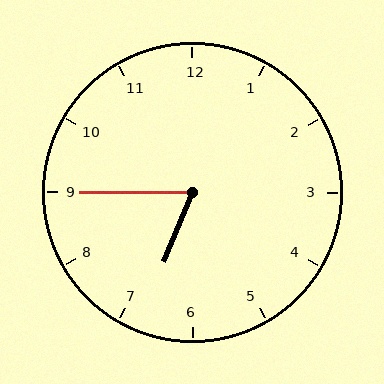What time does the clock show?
6:45.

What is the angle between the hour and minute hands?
Approximately 68 degrees.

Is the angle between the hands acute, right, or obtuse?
It is acute.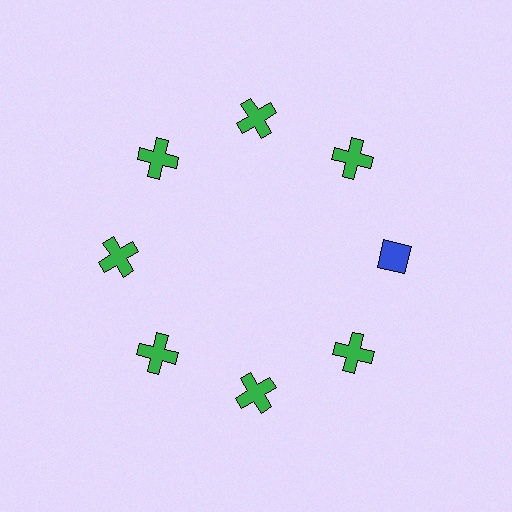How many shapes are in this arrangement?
There are 8 shapes arranged in a ring pattern.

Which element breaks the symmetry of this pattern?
The blue diamond at roughly the 3 o'clock position breaks the symmetry. All other shapes are green crosses.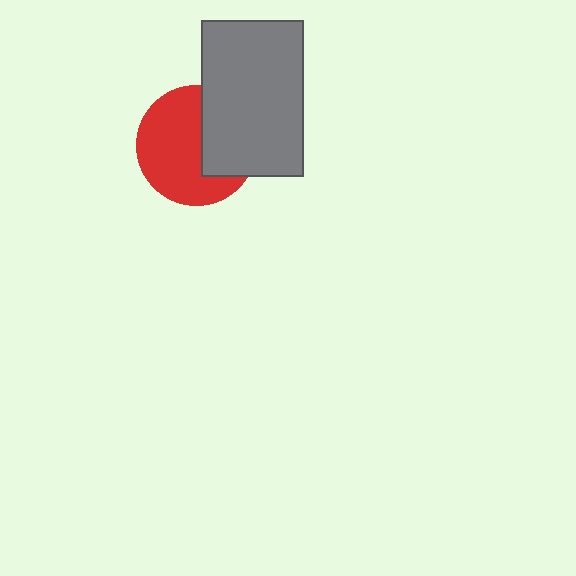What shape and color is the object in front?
The object in front is a gray rectangle.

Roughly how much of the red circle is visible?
About half of it is visible (roughly 63%).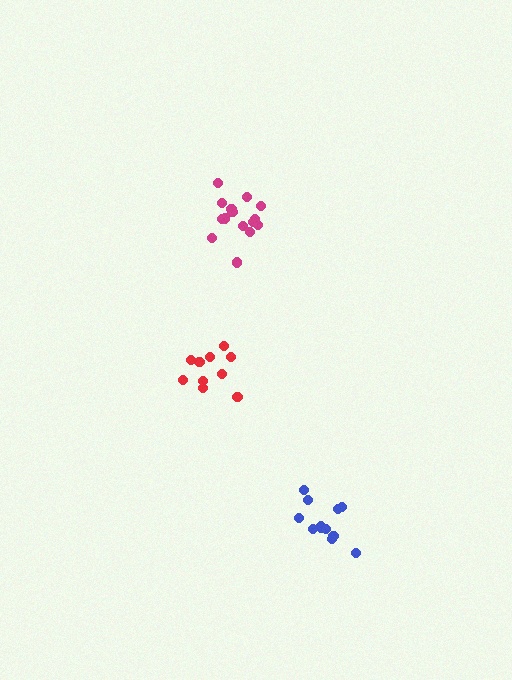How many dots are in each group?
Group 1: 15 dots, Group 2: 12 dots, Group 3: 10 dots (37 total).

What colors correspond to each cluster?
The clusters are colored: magenta, blue, red.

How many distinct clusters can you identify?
There are 3 distinct clusters.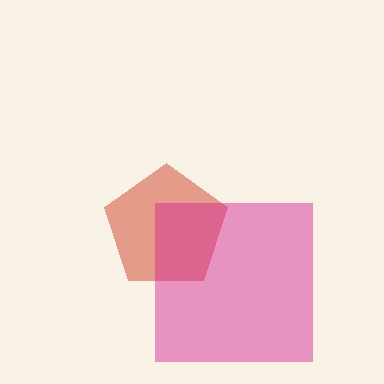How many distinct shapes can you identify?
There are 2 distinct shapes: a red pentagon, a magenta square.